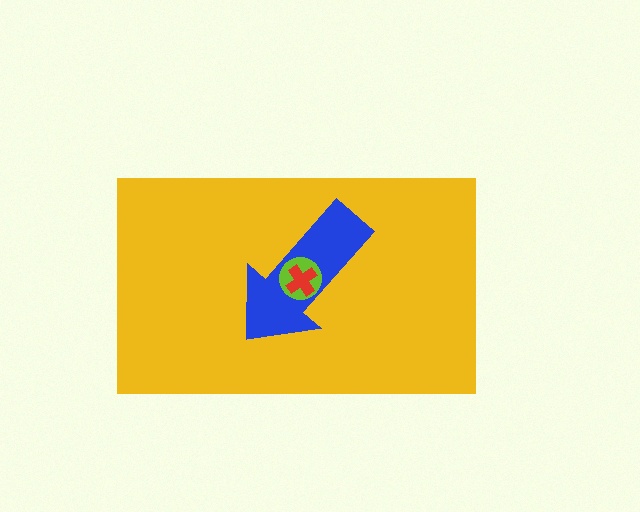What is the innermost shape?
The red cross.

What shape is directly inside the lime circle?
The red cross.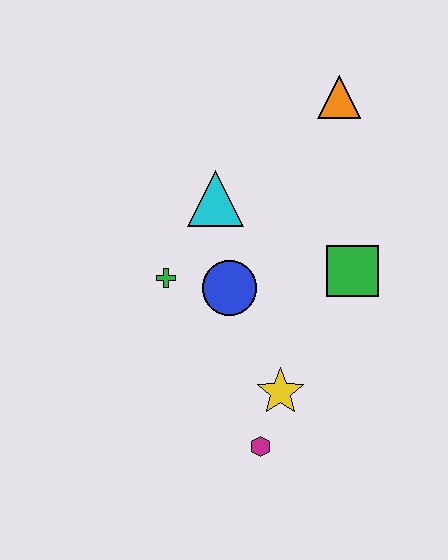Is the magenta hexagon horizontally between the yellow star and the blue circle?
Yes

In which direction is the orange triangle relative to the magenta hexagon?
The orange triangle is above the magenta hexagon.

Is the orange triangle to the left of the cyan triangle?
No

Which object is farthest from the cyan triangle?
The magenta hexagon is farthest from the cyan triangle.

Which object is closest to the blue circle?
The green cross is closest to the blue circle.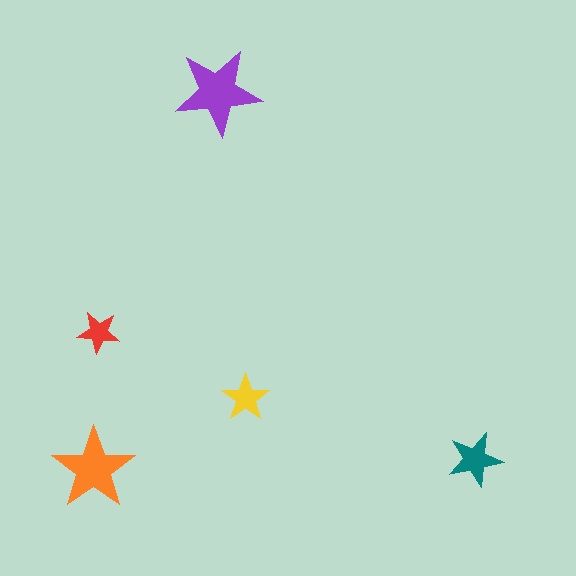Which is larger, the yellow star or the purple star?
The purple one.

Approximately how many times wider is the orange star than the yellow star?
About 2 times wider.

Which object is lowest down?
The orange star is bottommost.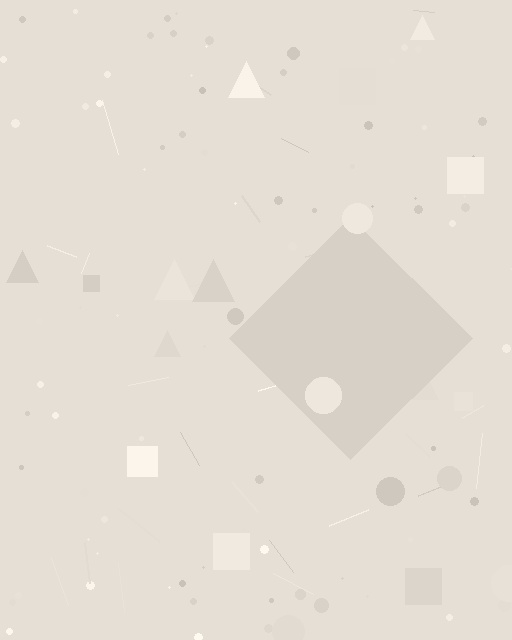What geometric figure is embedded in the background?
A diamond is embedded in the background.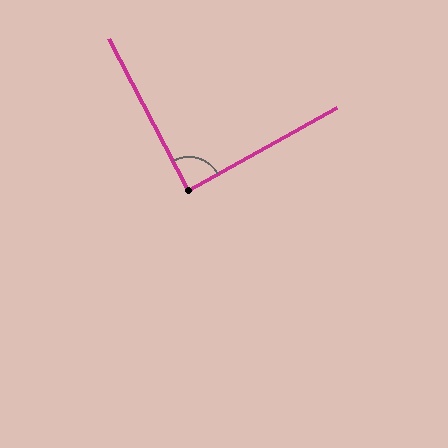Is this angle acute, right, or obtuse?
It is approximately a right angle.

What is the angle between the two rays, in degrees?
Approximately 88 degrees.